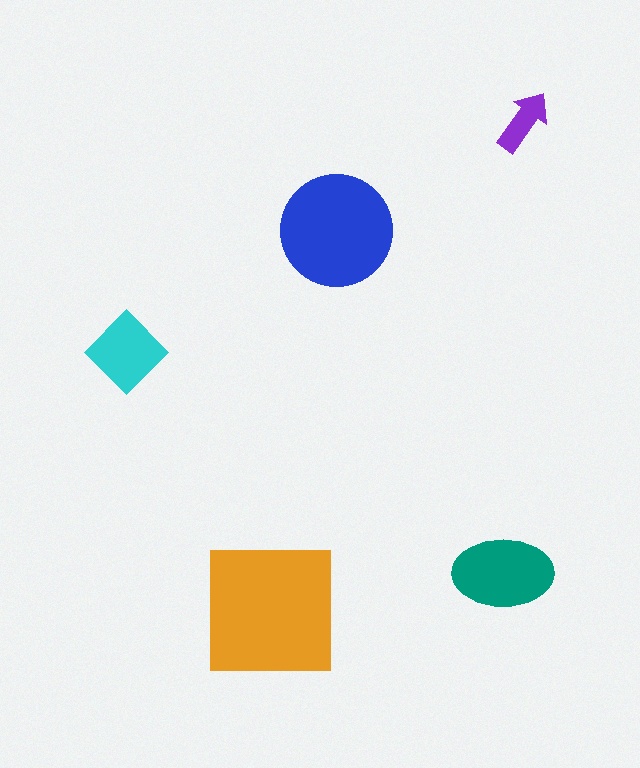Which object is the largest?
The orange square.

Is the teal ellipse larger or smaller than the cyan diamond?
Larger.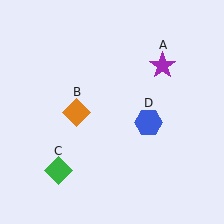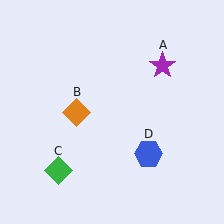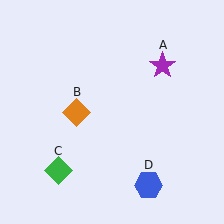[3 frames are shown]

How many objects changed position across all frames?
1 object changed position: blue hexagon (object D).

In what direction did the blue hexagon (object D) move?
The blue hexagon (object D) moved down.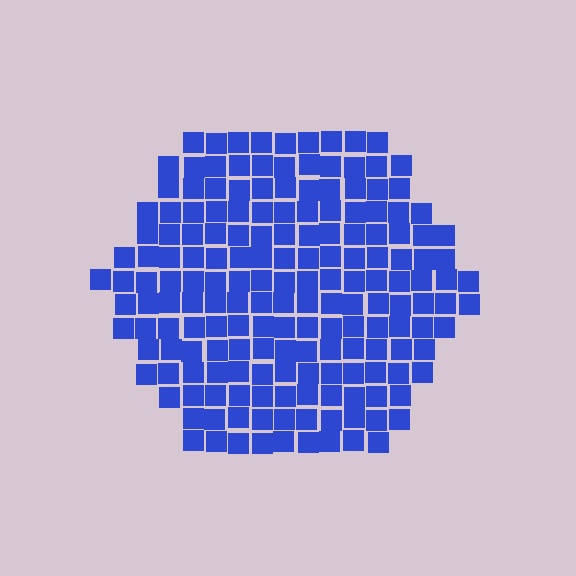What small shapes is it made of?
It is made of small squares.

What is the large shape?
The large shape is a hexagon.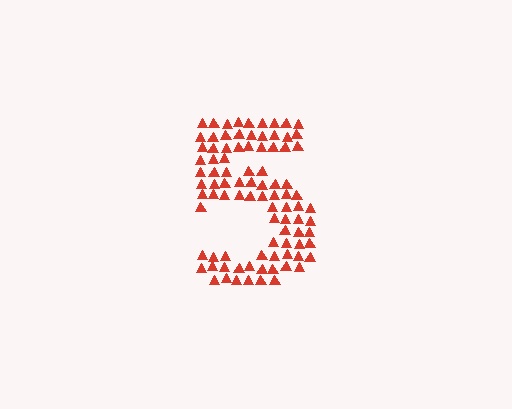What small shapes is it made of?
It is made of small triangles.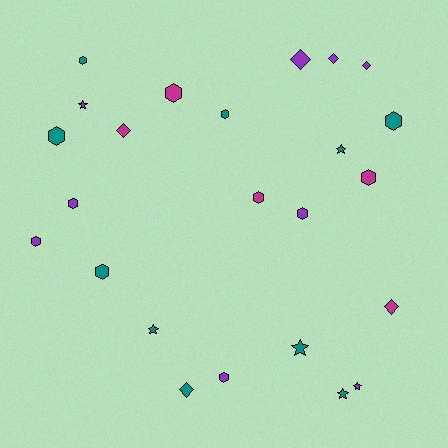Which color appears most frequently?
Teal, with 10 objects.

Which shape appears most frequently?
Hexagon, with 12 objects.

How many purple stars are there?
There are 2 purple stars.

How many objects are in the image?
There are 24 objects.